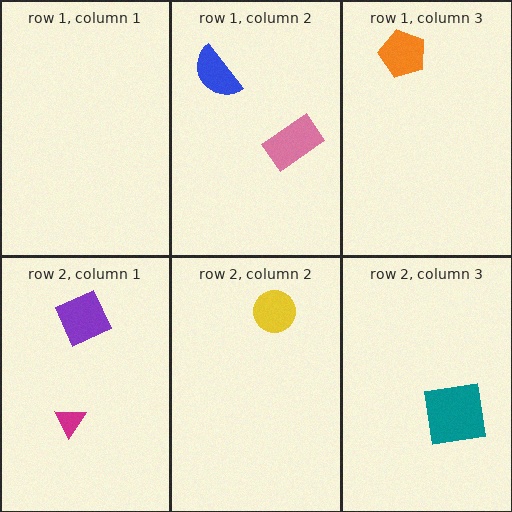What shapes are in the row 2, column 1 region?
The purple diamond, the magenta triangle.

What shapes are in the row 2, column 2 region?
The yellow circle.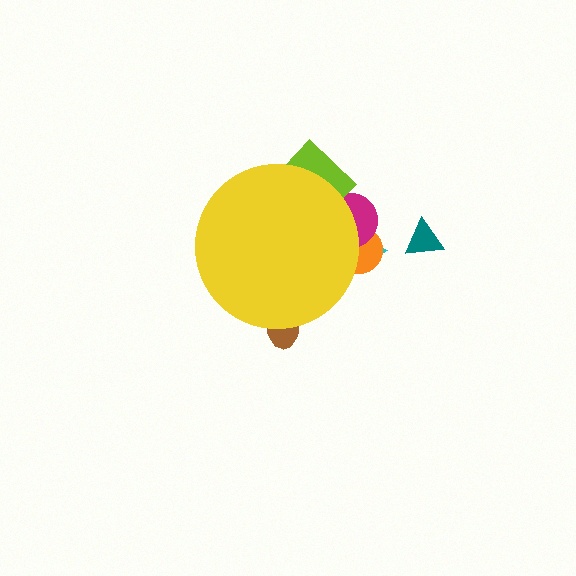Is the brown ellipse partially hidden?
Yes, the brown ellipse is partially hidden behind the yellow circle.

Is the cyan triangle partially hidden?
Yes, the cyan triangle is partially hidden behind the yellow circle.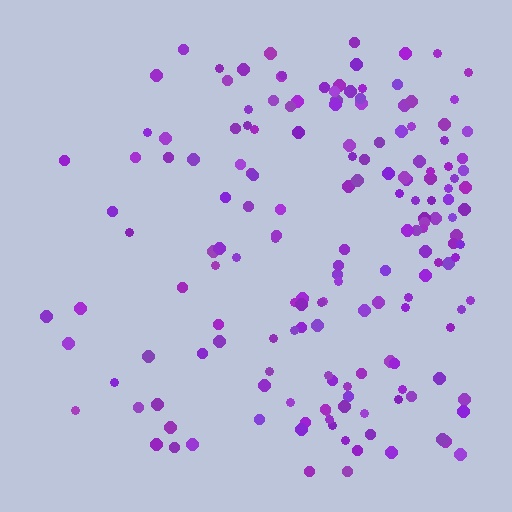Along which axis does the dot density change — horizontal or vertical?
Horizontal.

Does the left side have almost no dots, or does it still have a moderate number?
Still a moderate number, just noticeably fewer than the right.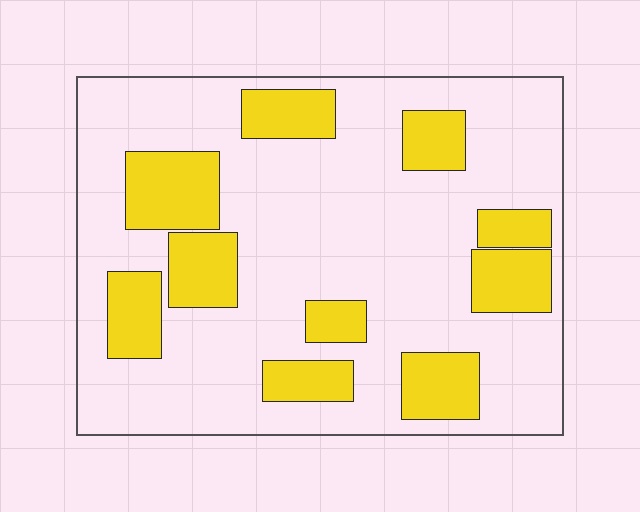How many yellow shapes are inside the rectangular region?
10.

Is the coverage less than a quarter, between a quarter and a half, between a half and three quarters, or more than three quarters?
Between a quarter and a half.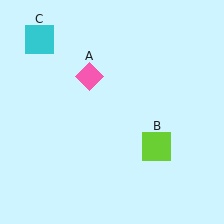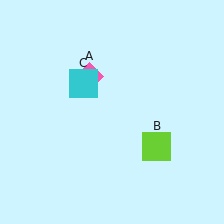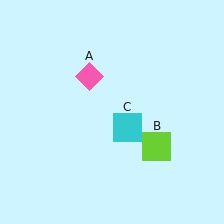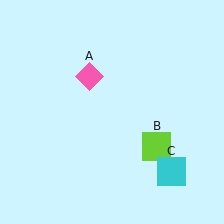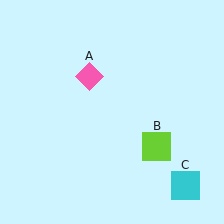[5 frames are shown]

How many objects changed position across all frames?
1 object changed position: cyan square (object C).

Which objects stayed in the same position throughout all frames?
Pink diamond (object A) and lime square (object B) remained stationary.